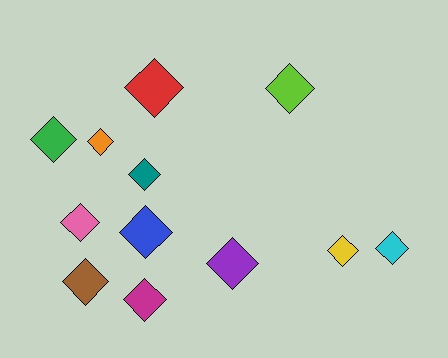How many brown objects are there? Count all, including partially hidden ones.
There is 1 brown object.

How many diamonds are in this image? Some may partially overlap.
There are 12 diamonds.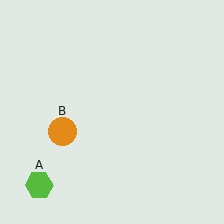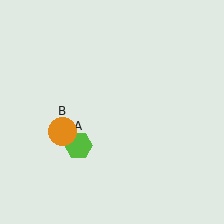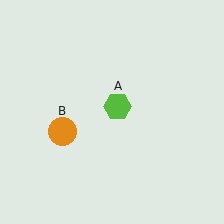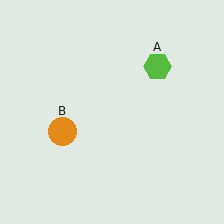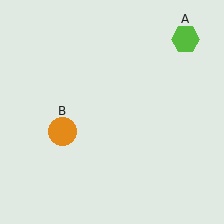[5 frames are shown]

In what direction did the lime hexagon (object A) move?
The lime hexagon (object A) moved up and to the right.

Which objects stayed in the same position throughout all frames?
Orange circle (object B) remained stationary.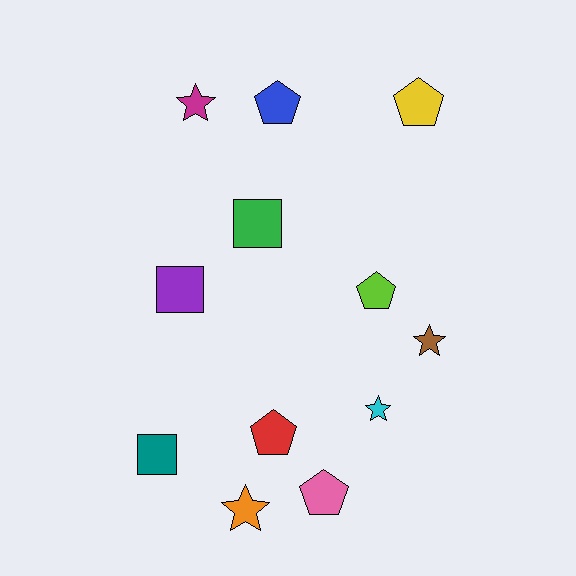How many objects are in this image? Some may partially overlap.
There are 12 objects.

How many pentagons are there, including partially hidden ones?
There are 5 pentagons.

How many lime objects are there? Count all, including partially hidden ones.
There is 1 lime object.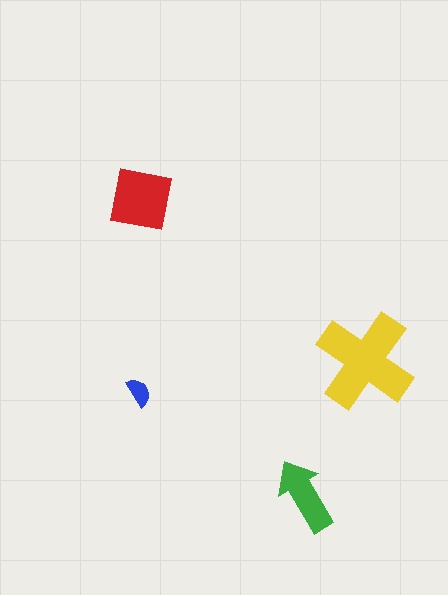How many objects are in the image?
There are 4 objects in the image.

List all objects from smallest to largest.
The blue semicircle, the green arrow, the red square, the yellow cross.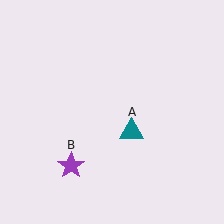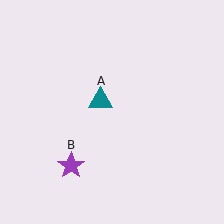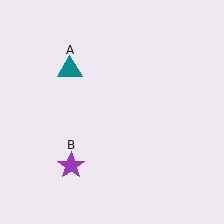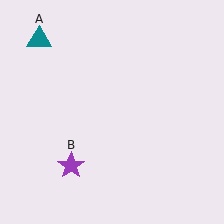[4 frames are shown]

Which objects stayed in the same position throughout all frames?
Purple star (object B) remained stationary.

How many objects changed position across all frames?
1 object changed position: teal triangle (object A).